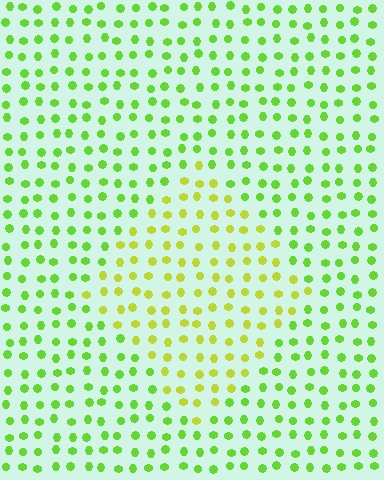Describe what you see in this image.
The image is filled with small lime elements in a uniform arrangement. A diamond-shaped region is visible where the elements are tinted to a slightly different hue, forming a subtle color boundary.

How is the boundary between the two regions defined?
The boundary is defined purely by a slight shift in hue (about 32 degrees). Spacing, size, and orientation are identical on both sides.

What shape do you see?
I see a diamond.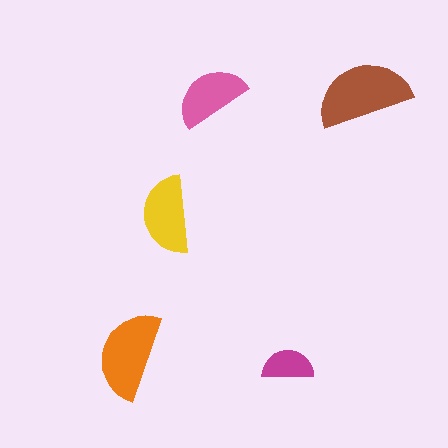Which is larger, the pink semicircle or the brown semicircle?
The brown one.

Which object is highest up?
The brown semicircle is topmost.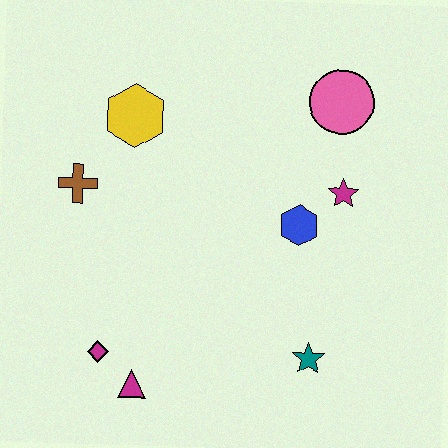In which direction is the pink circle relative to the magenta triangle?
The pink circle is above the magenta triangle.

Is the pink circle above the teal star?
Yes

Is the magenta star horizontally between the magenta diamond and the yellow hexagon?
No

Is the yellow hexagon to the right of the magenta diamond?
Yes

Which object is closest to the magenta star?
The blue hexagon is closest to the magenta star.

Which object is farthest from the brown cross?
The teal star is farthest from the brown cross.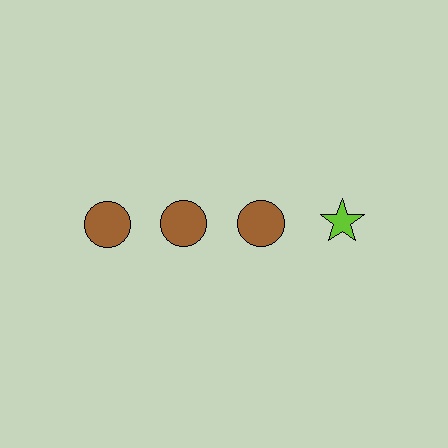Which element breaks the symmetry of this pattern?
The lime star in the top row, second from right column breaks the symmetry. All other shapes are brown circles.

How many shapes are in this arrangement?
There are 4 shapes arranged in a grid pattern.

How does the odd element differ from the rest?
It differs in both color (lime instead of brown) and shape (star instead of circle).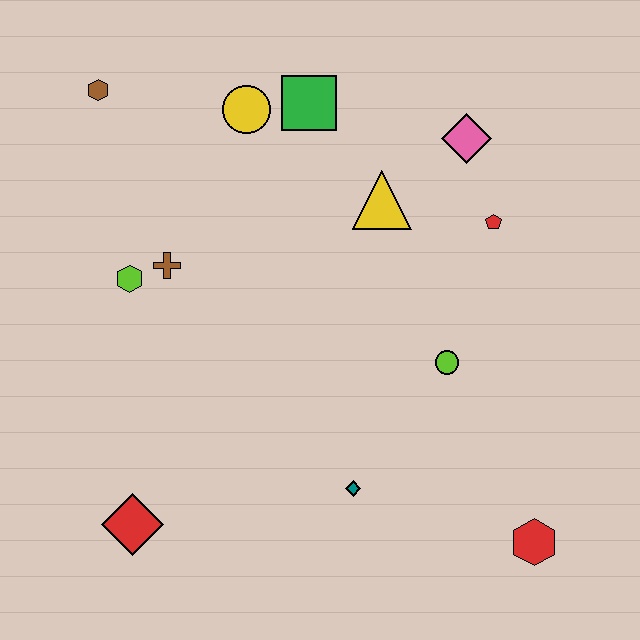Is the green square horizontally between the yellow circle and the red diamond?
No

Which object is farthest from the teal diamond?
The brown hexagon is farthest from the teal diamond.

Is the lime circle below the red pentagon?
Yes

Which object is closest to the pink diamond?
The red pentagon is closest to the pink diamond.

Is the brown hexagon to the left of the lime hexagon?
Yes